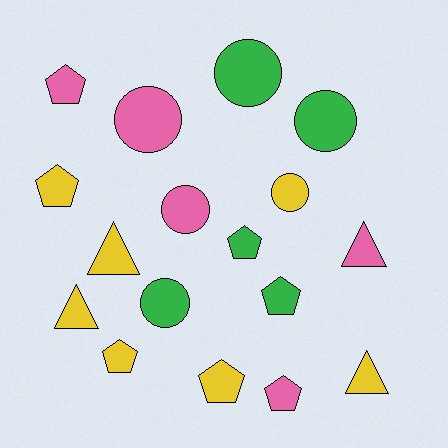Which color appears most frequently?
Yellow, with 7 objects.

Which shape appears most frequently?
Pentagon, with 7 objects.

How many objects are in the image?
There are 17 objects.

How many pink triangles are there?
There is 1 pink triangle.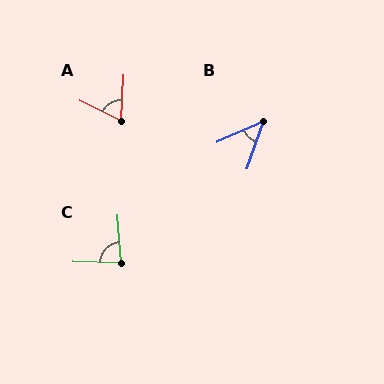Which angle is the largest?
C, at approximately 84 degrees.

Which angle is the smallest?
B, at approximately 47 degrees.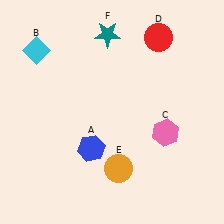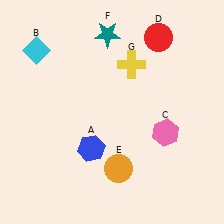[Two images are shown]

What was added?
A yellow cross (G) was added in Image 2.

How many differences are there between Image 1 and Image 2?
There is 1 difference between the two images.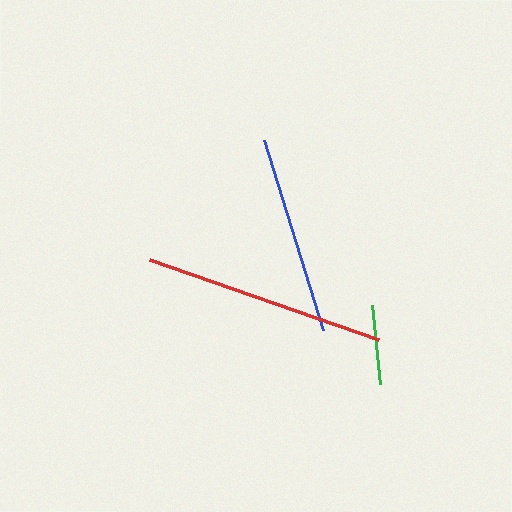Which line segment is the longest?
The red line is the longest at approximately 242 pixels.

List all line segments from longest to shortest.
From longest to shortest: red, blue, green.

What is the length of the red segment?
The red segment is approximately 242 pixels long.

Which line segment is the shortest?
The green line is the shortest at approximately 80 pixels.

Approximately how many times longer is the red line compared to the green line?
The red line is approximately 3.0 times the length of the green line.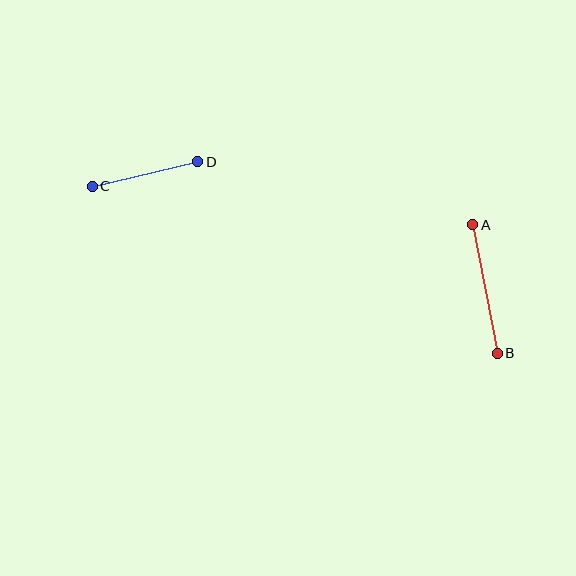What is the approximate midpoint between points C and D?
The midpoint is at approximately (145, 174) pixels.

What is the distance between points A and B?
The distance is approximately 131 pixels.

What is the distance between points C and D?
The distance is approximately 109 pixels.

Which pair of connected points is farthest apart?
Points A and B are farthest apart.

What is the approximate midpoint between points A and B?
The midpoint is at approximately (485, 289) pixels.